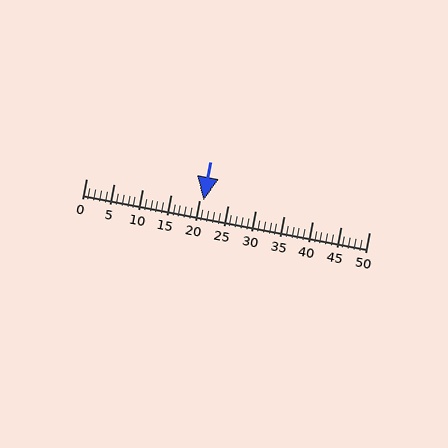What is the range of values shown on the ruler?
The ruler shows values from 0 to 50.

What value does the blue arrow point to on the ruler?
The blue arrow points to approximately 21.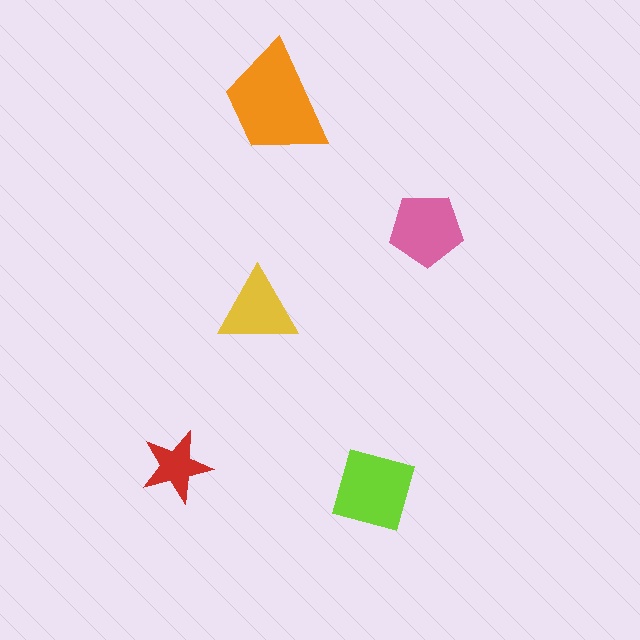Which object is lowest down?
The lime diamond is bottommost.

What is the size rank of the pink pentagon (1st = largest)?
3rd.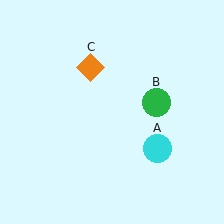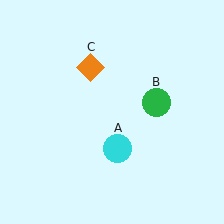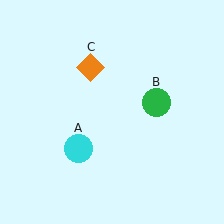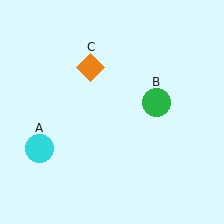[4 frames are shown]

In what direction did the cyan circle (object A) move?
The cyan circle (object A) moved left.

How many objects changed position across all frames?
1 object changed position: cyan circle (object A).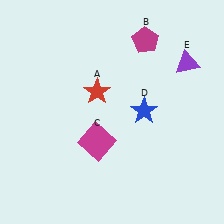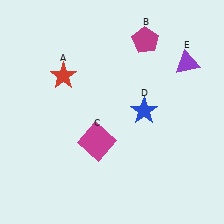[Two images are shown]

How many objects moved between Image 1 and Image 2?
1 object moved between the two images.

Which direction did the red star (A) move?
The red star (A) moved left.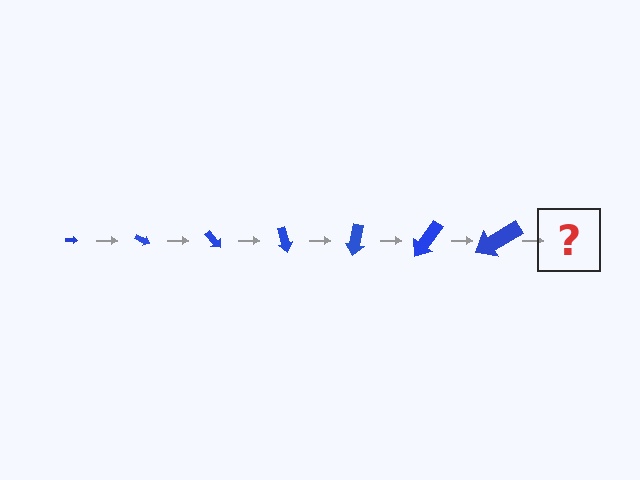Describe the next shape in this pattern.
It should be an arrow, larger than the previous one and rotated 175 degrees from the start.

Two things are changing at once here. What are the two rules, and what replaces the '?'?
The two rules are that the arrow grows larger each step and it rotates 25 degrees each step. The '?' should be an arrow, larger than the previous one and rotated 175 degrees from the start.